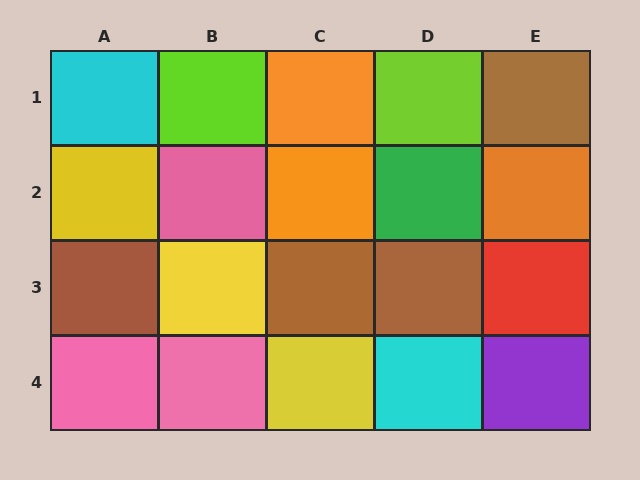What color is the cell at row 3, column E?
Red.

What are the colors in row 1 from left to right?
Cyan, lime, orange, lime, brown.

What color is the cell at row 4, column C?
Yellow.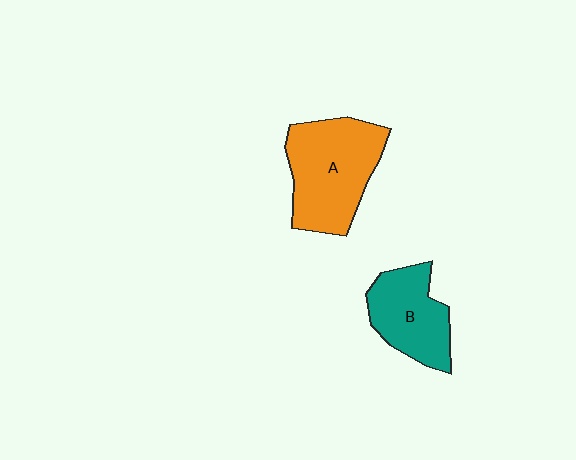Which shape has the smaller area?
Shape B (teal).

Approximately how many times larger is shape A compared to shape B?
Approximately 1.4 times.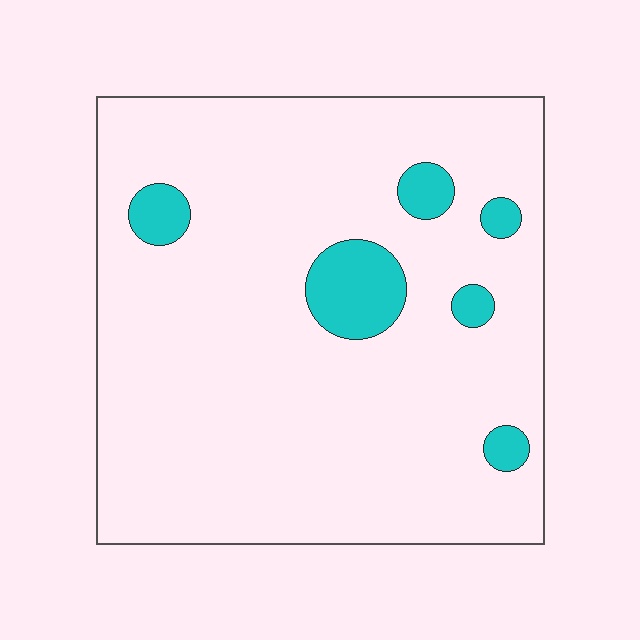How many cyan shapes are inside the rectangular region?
6.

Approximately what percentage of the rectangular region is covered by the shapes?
Approximately 10%.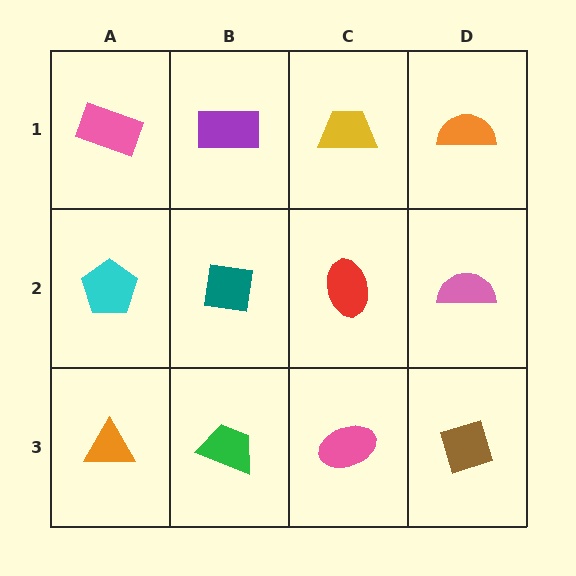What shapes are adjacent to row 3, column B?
A teal square (row 2, column B), an orange triangle (row 3, column A), a pink ellipse (row 3, column C).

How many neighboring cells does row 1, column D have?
2.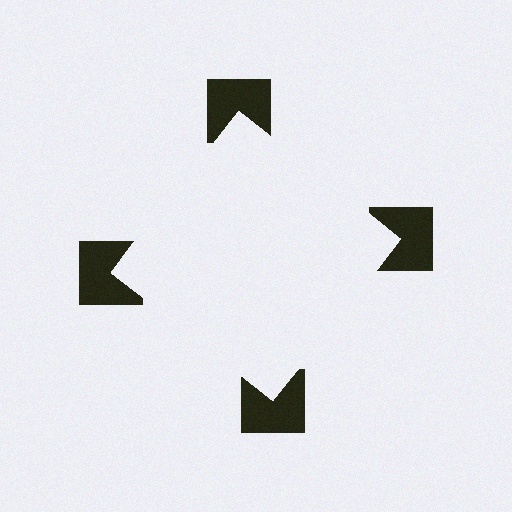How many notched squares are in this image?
There are 4 — one at each vertex of the illusory square.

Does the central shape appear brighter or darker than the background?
It typically appears slightly brighter than the background, even though no actual brightness change is drawn.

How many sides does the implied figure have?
4 sides.